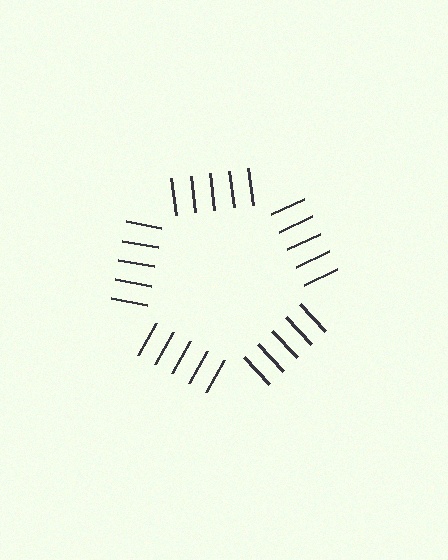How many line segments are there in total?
25 — 5 along each of the 5 edges.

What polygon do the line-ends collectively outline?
An illusory pentagon — the line segments terminate on its edges but no continuous stroke is drawn.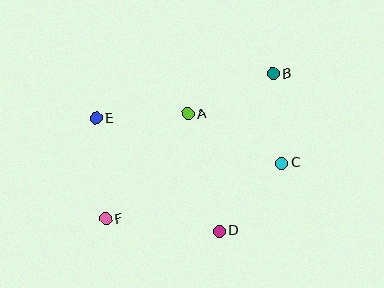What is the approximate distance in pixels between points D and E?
The distance between D and E is approximately 167 pixels.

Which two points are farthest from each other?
Points B and F are farthest from each other.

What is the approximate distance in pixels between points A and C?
The distance between A and C is approximately 106 pixels.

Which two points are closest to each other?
Points B and C are closest to each other.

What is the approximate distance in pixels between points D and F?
The distance between D and F is approximately 114 pixels.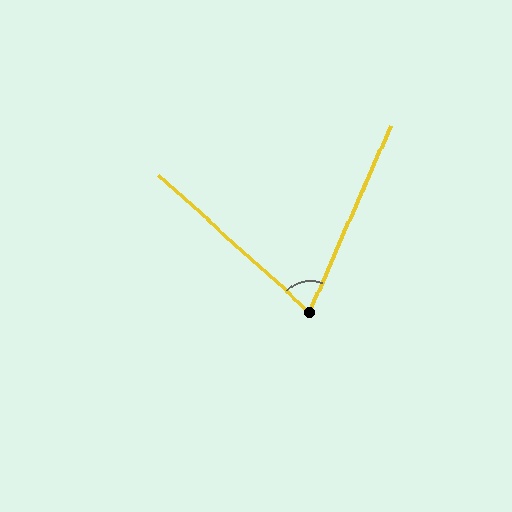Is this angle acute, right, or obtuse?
It is acute.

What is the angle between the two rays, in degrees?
Approximately 71 degrees.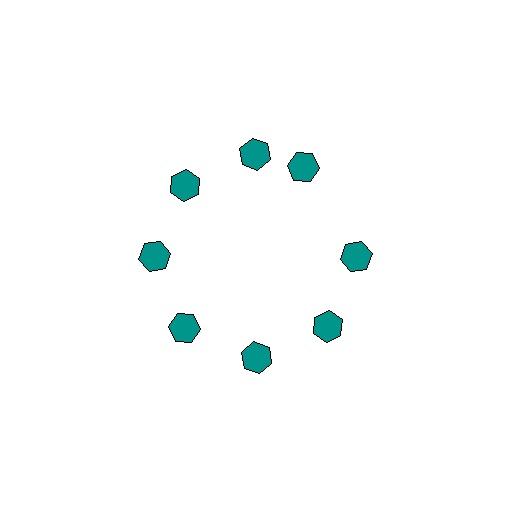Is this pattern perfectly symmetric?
No. The 8 teal hexagons are arranged in a ring, but one element near the 2 o'clock position is rotated out of alignment along the ring, breaking the 8-fold rotational symmetry.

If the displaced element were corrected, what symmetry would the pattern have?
It would have 8-fold rotational symmetry — the pattern would map onto itself every 45 degrees.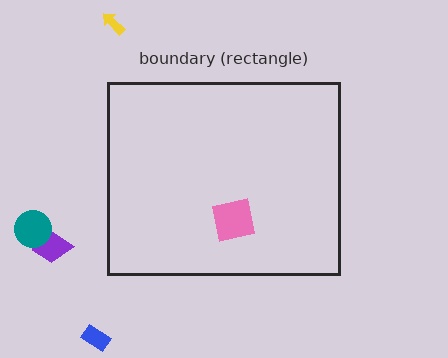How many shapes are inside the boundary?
1 inside, 4 outside.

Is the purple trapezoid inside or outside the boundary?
Outside.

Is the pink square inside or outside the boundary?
Inside.